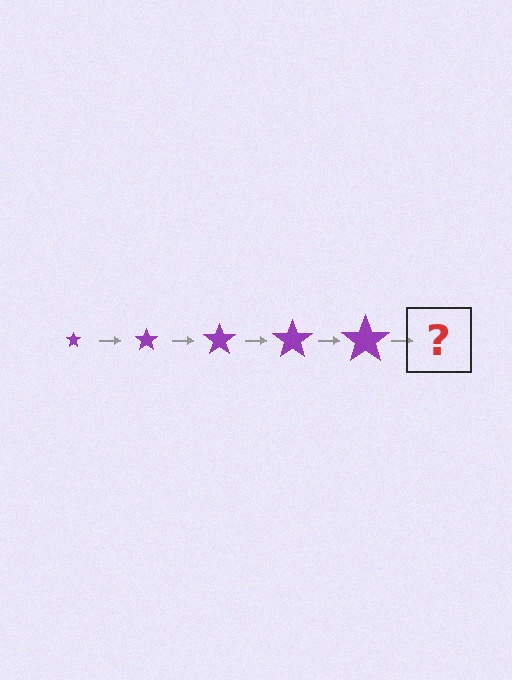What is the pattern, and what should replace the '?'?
The pattern is that the star gets progressively larger each step. The '?' should be a purple star, larger than the previous one.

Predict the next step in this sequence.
The next step is a purple star, larger than the previous one.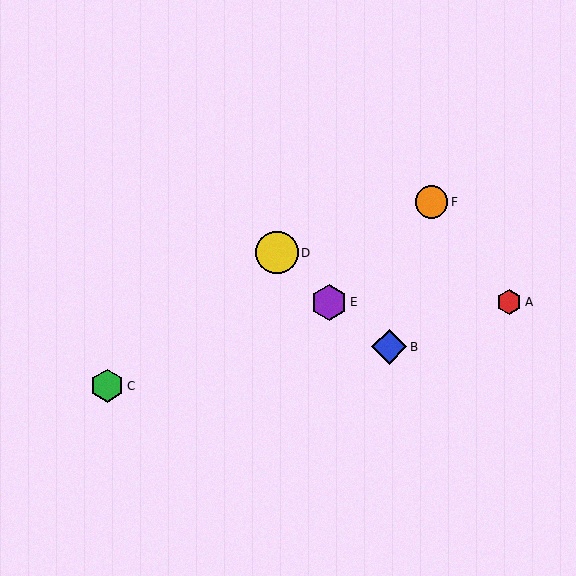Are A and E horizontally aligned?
Yes, both are at y≈302.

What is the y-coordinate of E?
Object E is at y≈302.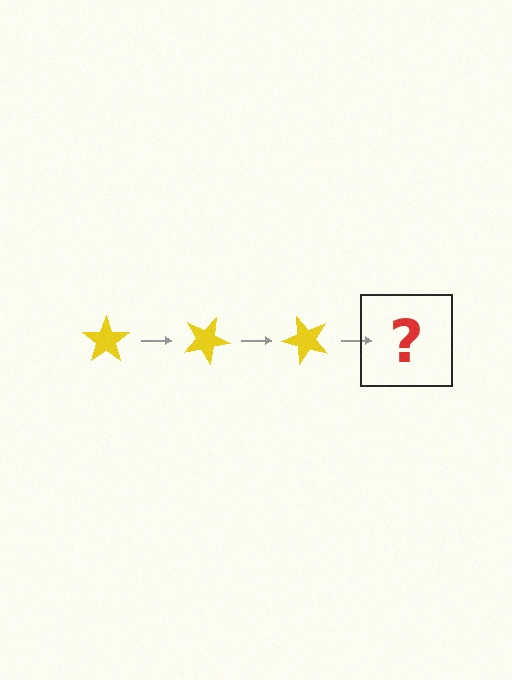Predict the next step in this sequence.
The next step is a yellow star rotated 75 degrees.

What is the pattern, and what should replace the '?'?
The pattern is that the star rotates 25 degrees each step. The '?' should be a yellow star rotated 75 degrees.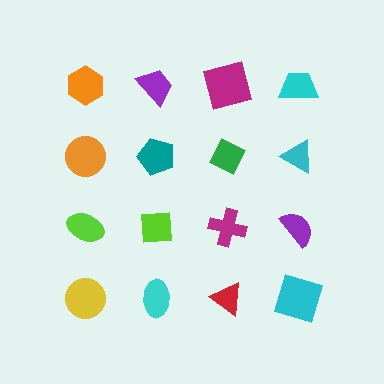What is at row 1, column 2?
A purple trapezoid.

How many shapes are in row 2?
4 shapes.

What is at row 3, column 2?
A lime square.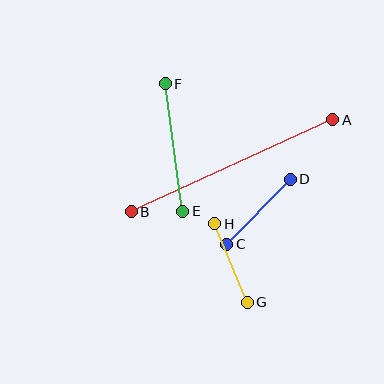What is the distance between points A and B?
The distance is approximately 222 pixels.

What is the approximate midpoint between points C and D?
The midpoint is at approximately (258, 212) pixels.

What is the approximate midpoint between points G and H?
The midpoint is at approximately (231, 263) pixels.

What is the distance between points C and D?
The distance is approximately 91 pixels.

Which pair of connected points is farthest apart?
Points A and B are farthest apart.